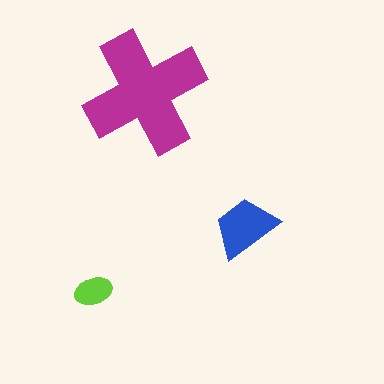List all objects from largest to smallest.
The magenta cross, the blue trapezoid, the lime ellipse.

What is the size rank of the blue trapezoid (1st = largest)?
2nd.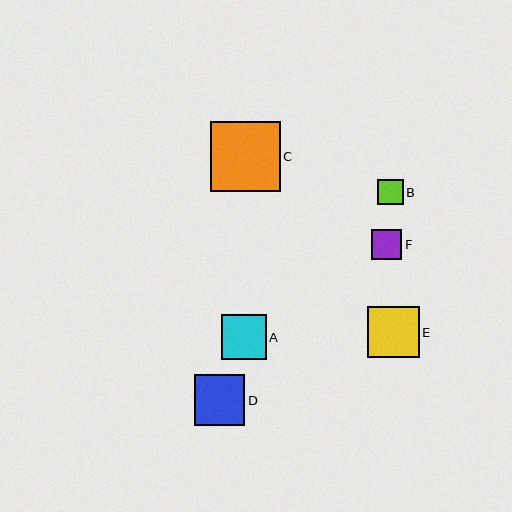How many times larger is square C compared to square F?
Square C is approximately 2.3 times the size of square F.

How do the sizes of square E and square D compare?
Square E and square D are approximately the same size.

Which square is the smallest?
Square B is the smallest with a size of approximately 26 pixels.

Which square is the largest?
Square C is the largest with a size of approximately 69 pixels.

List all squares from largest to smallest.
From largest to smallest: C, E, D, A, F, B.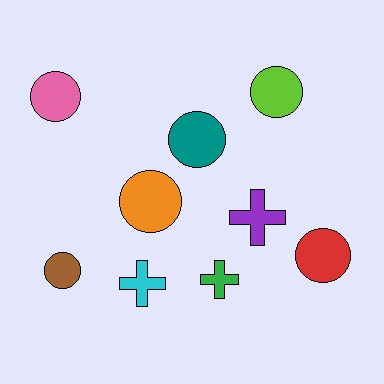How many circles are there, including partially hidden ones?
There are 6 circles.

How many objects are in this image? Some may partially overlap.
There are 9 objects.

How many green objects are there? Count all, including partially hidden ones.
There is 1 green object.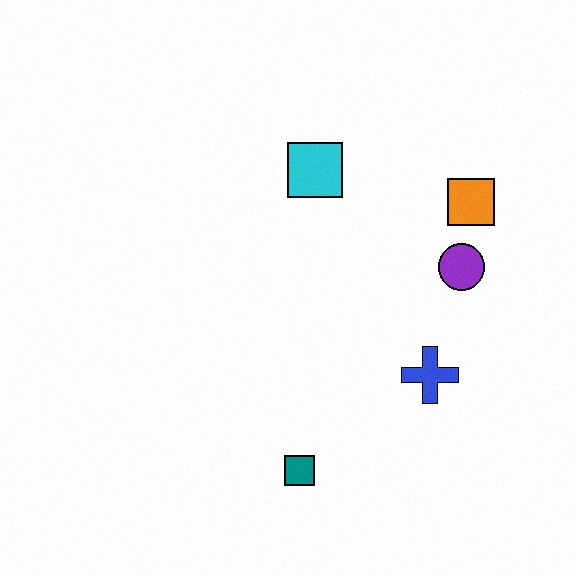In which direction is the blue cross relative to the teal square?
The blue cross is to the right of the teal square.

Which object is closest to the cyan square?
The orange square is closest to the cyan square.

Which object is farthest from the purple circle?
The teal square is farthest from the purple circle.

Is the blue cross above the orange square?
No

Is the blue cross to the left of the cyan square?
No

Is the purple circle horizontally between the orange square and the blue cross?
Yes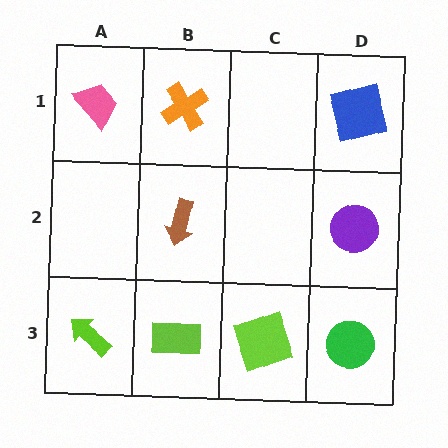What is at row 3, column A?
A lime arrow.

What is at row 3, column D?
A green circle.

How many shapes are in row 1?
3 shapes.